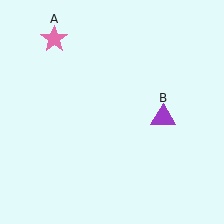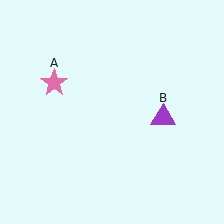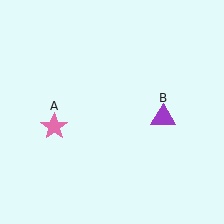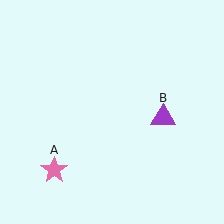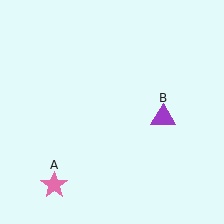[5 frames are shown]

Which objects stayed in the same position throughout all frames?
Purple triangle (object B) remained stationary.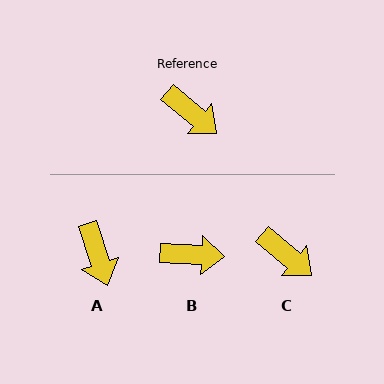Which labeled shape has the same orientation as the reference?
C.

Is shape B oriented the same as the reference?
No, it is off by about 37 degrees.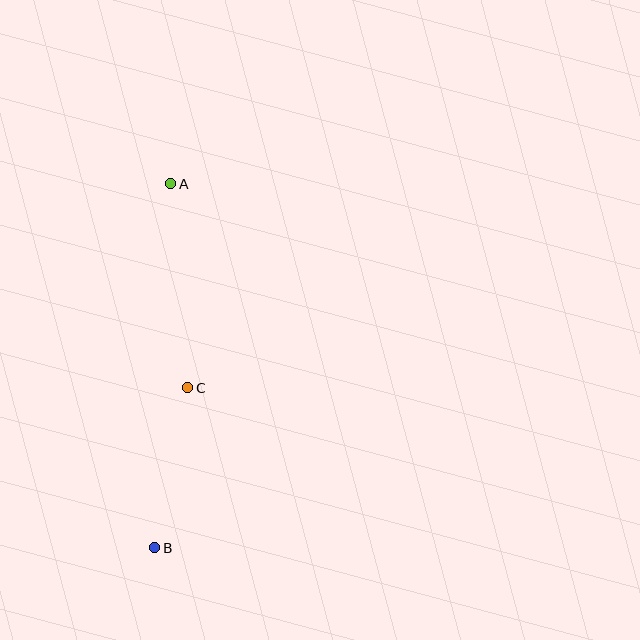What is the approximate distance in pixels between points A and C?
The distance between A and C is approximately 205 pixels.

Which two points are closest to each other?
Points B and C are closest to each other.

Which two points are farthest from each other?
Points A and B are farthest from each other.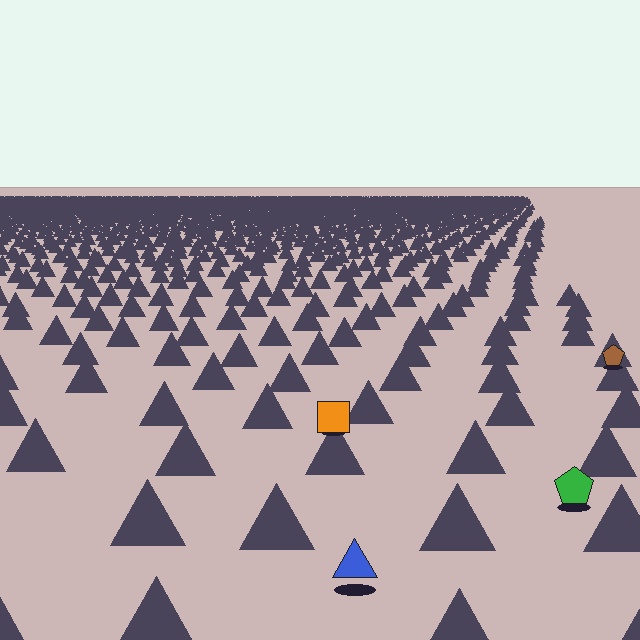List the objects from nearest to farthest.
From nearest to farthest: the blue triangle, the green pentagon, the orange square, the brown pentagon.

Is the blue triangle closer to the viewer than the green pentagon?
Yes. The blue triangle is closer — you can tell from the texture gradient: the ground texture is coarser near it.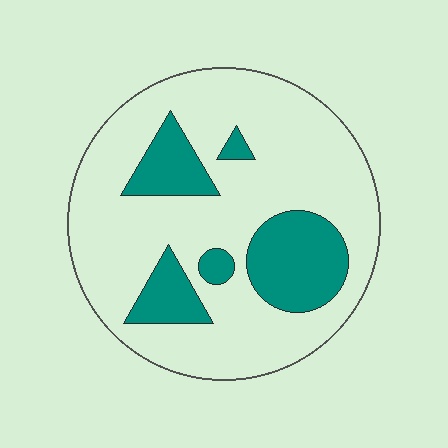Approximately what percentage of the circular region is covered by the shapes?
Approximately 25%.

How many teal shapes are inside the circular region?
5.